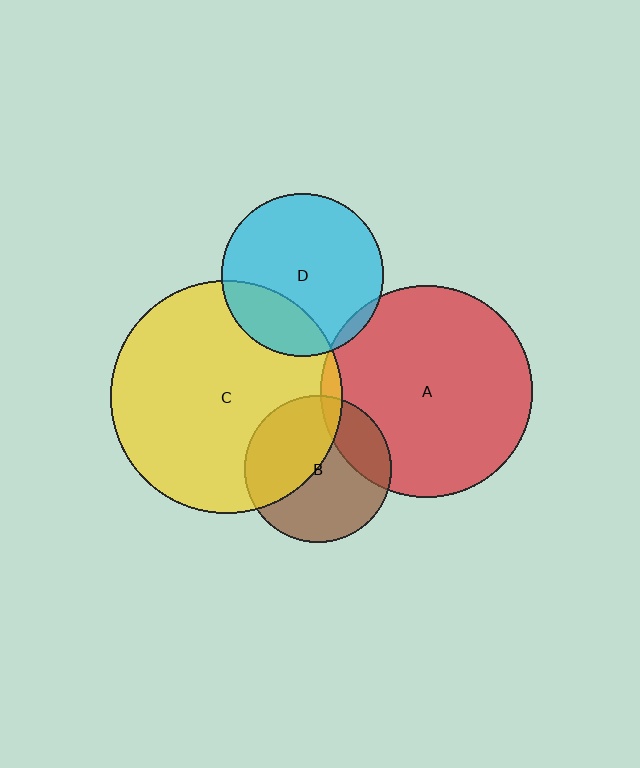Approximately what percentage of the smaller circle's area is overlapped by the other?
Approximately 45%.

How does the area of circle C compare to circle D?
Approximately 2.0 times.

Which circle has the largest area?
Circle C (yellow).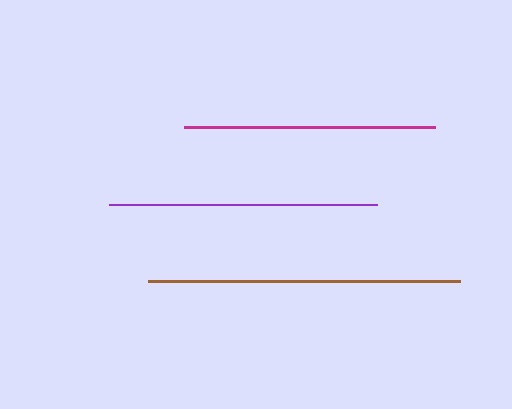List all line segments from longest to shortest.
From longest to shortest: brown, purple, magenta.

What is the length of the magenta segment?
The magenta segment is approximately 252 pixels long.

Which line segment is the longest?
The brown line is the longest at approximately 312 pixels.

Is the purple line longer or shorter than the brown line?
The brown line is longer than the purple line.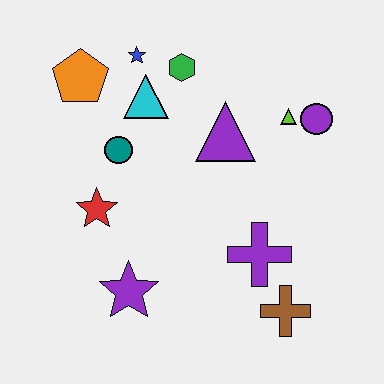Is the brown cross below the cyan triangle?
Yes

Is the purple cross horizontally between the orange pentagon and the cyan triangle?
No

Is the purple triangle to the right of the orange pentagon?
Yes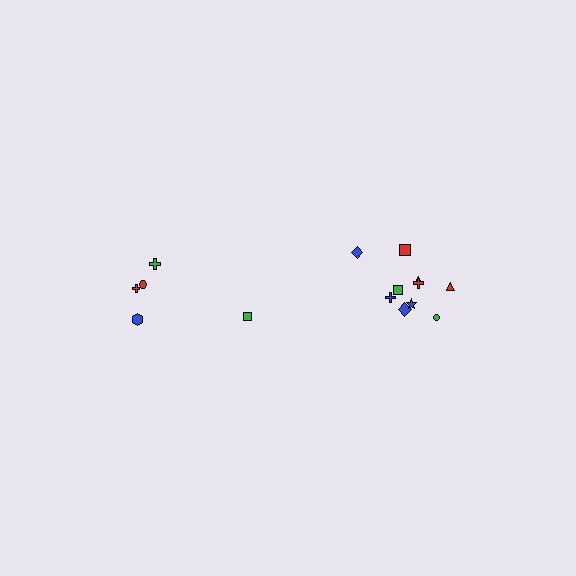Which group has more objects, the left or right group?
The right group.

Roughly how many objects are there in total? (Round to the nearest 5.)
Roughly 15 objects in total.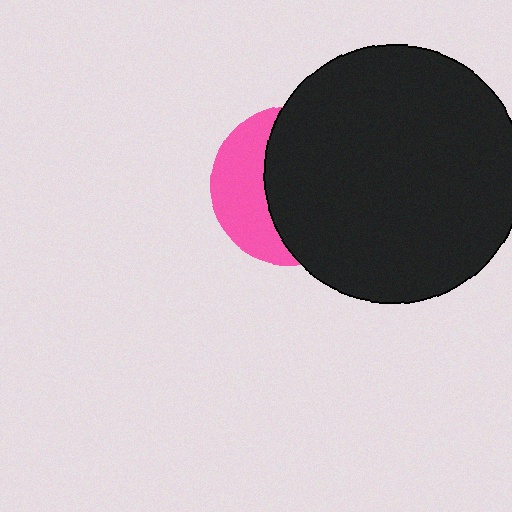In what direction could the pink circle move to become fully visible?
The pink circle could move left. That would shift it out from behind the black circle entirely.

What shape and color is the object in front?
The object in front is a black circle.